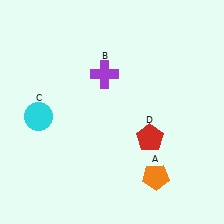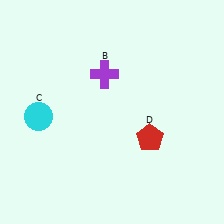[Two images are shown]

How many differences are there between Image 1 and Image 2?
There is 1 difference between the two images.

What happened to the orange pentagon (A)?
The orange pentagon (A) was removed in Image 2. It was in the bottom-right area of Image 1.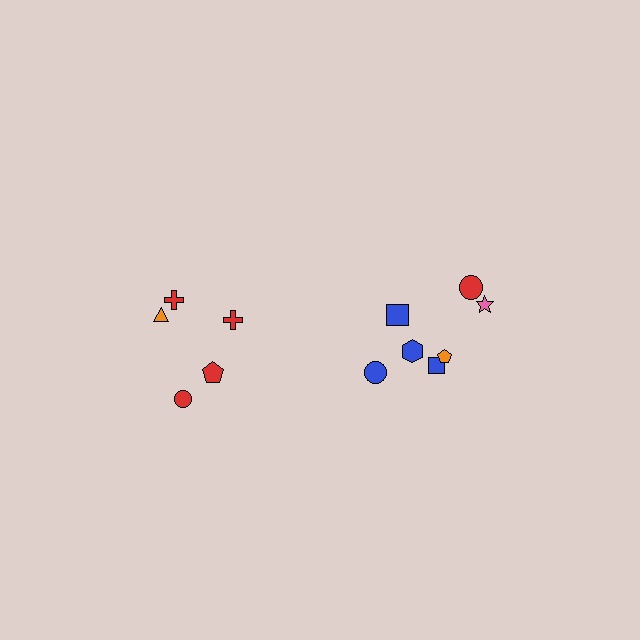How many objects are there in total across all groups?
There are 12 objects.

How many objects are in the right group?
There are 7 objects.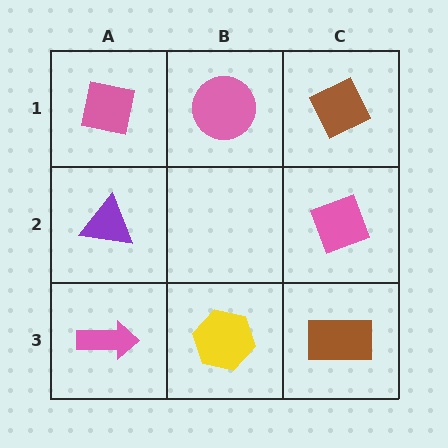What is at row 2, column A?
A purple triangle.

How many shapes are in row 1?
3 shapes.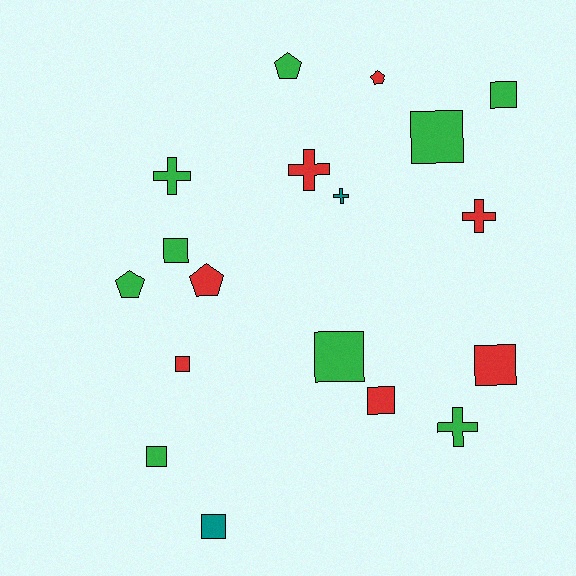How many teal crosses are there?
There is 1 teal cross.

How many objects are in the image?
There are 18 objects.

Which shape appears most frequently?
Square, with 9 objects.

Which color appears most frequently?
Green, with 9 objects.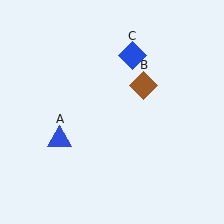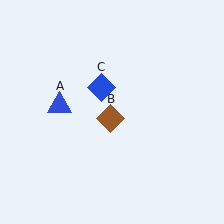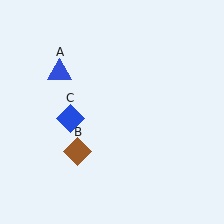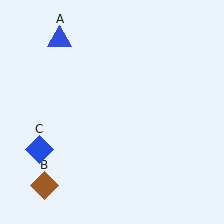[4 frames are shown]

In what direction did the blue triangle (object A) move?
The blue triangle (object A) moved up.